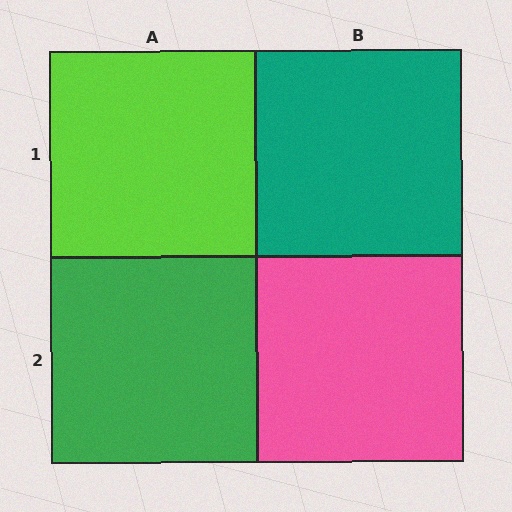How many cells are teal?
1 cell is teal.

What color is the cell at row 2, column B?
Pink.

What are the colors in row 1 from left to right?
Lime, teal.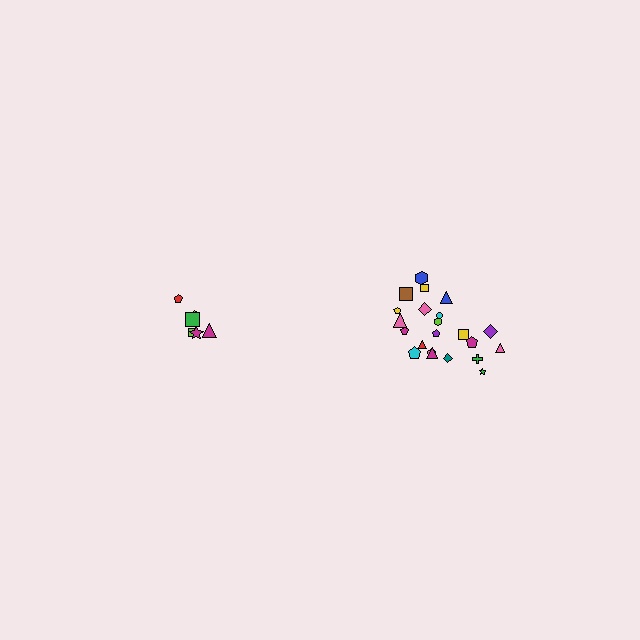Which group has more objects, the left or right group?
The right group.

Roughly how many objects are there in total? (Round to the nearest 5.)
Roughly 30 objects in total.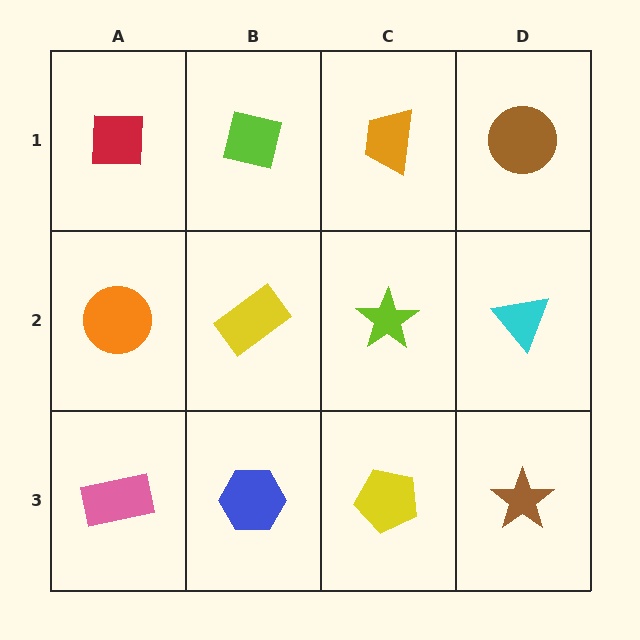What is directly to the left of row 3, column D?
A yellow pentagon.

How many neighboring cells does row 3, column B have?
3.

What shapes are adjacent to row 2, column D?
A brown circle (row 1, column D), a brown star (row 3, column D), a lime star (row 2, column C).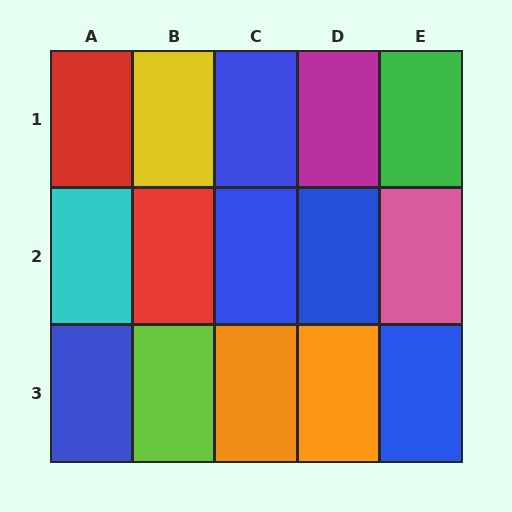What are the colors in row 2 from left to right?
Cyan, red, blue, blue, pink.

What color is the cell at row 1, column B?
Yellow.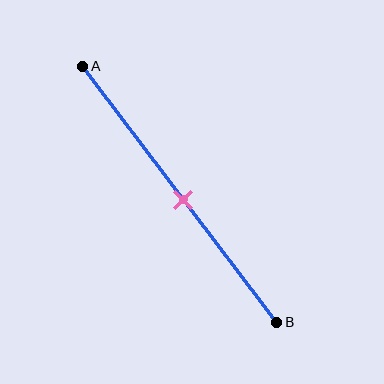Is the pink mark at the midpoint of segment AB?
Yes, the mark is approximately at the midpoint.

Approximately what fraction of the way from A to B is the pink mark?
The pink mark is approximately 50% of the way from A to B.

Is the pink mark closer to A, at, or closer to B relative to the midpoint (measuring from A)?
The pink mark is approximately at the midpoint of segment AB.